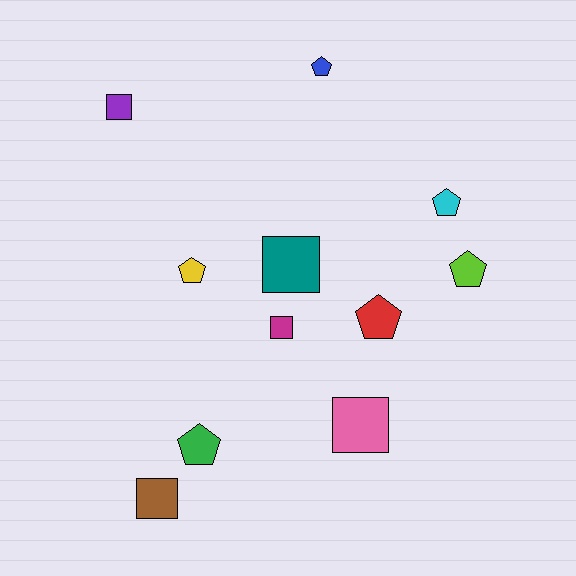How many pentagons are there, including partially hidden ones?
There are 6 pentagons.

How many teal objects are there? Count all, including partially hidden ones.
There is 1 teal object.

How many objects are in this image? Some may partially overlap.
There are 11 objects.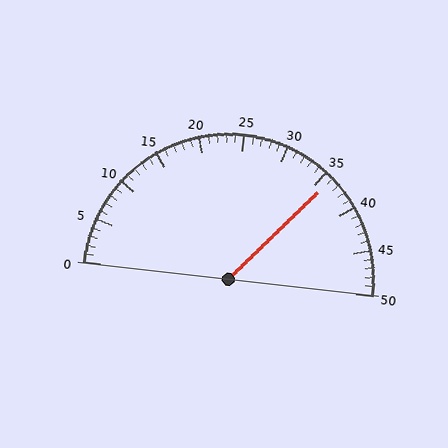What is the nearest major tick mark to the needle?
The nearest major tick mark is 35.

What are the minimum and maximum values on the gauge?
The gauge ranges from 0 to 50.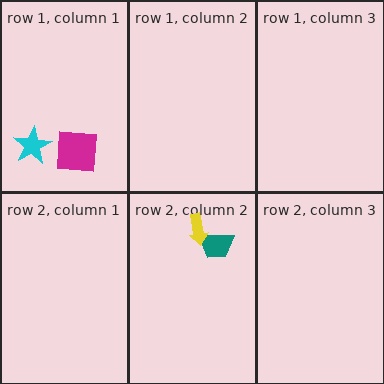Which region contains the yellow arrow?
The row 2, column 2 region.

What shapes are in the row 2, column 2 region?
The teal trapezoid, the yellow arrow.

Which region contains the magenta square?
The row 1, column 1 region.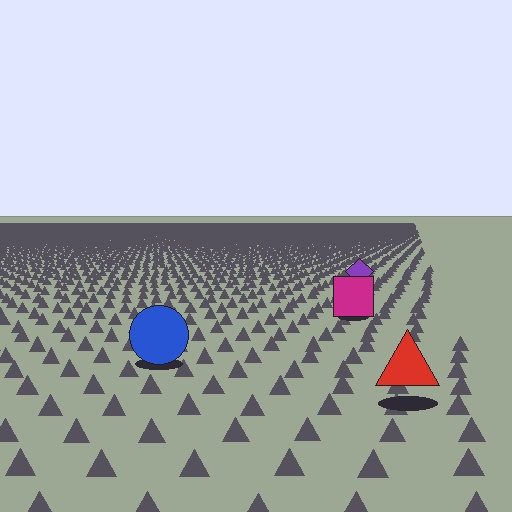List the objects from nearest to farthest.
From nearest to farthest: the red triangle, the blue circle, the magenta square, the purple diamond.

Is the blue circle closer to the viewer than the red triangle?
No. The red triangle is closer — you can tell from the texture gradient: the ground texture is coarser near it.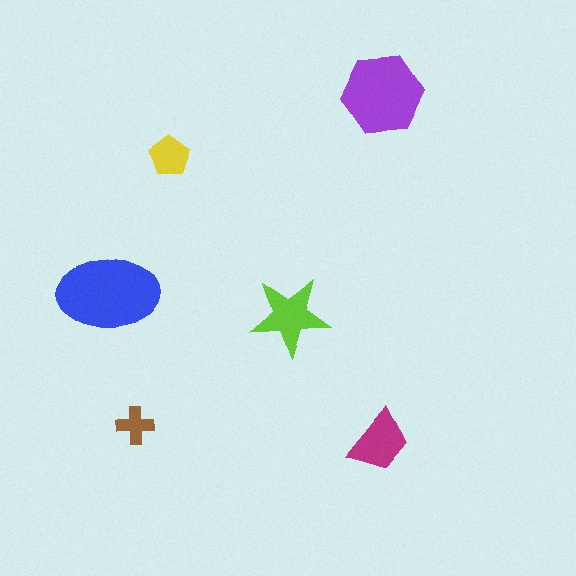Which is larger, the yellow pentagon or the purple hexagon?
The purple hexagon.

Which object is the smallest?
The brown cross.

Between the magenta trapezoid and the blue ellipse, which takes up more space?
The blue ellipse.